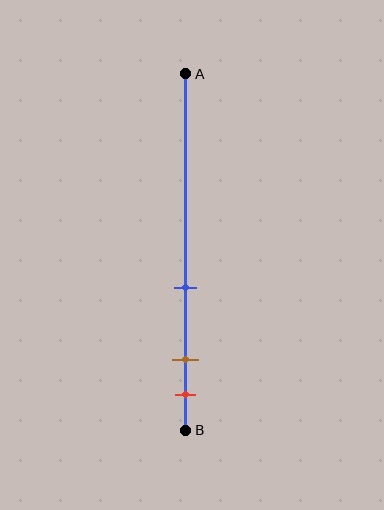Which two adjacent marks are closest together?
The brown and red marks are the closest adjacent pair.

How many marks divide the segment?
There are 3 marks dividing the segment.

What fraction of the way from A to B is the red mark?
The red mark is approximately 90% (0.9) of the way from A to B.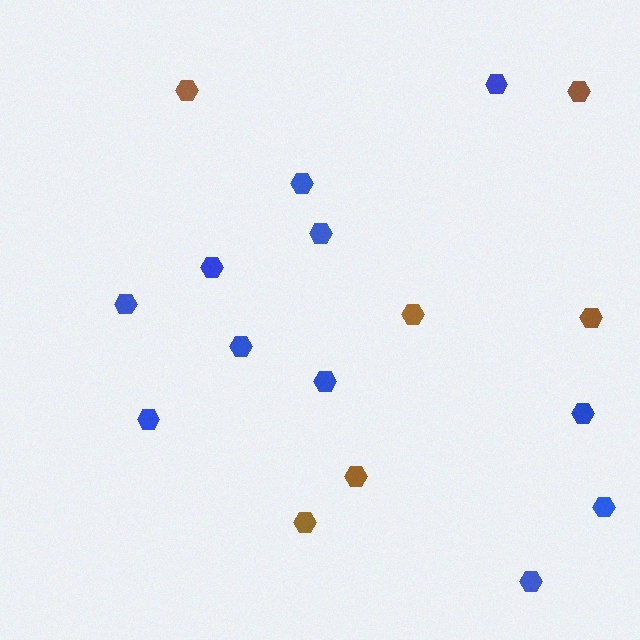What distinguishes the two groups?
There are 2 groups: one group of blue hexagons (11) and one group of brown hexagons (6).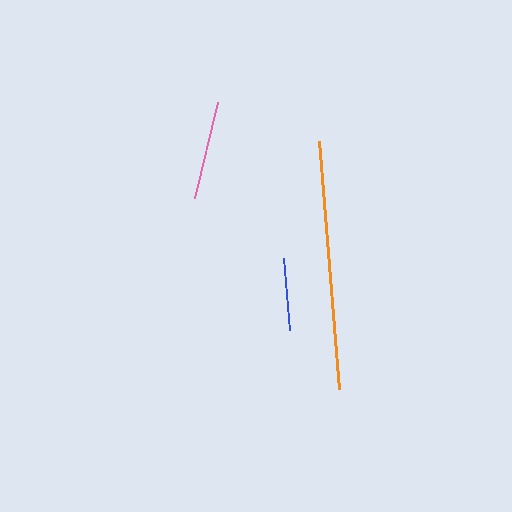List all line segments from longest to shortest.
From longest to shortest: orange, pink, blue.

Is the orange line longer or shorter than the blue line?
The orange line is longer than the blue line.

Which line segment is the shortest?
The blue line is the shortest at approximately 72 pixels.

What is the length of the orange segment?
The orange segment is approximately 248 pixels long.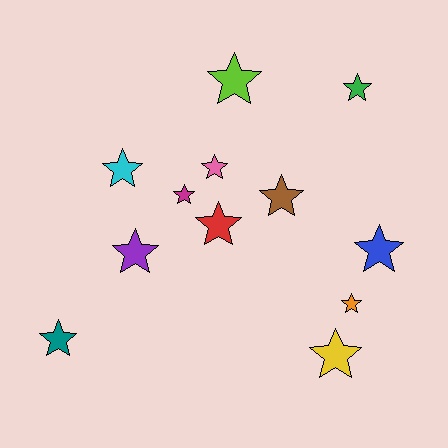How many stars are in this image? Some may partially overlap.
There are 12 stars.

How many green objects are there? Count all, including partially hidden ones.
There is 1 green object.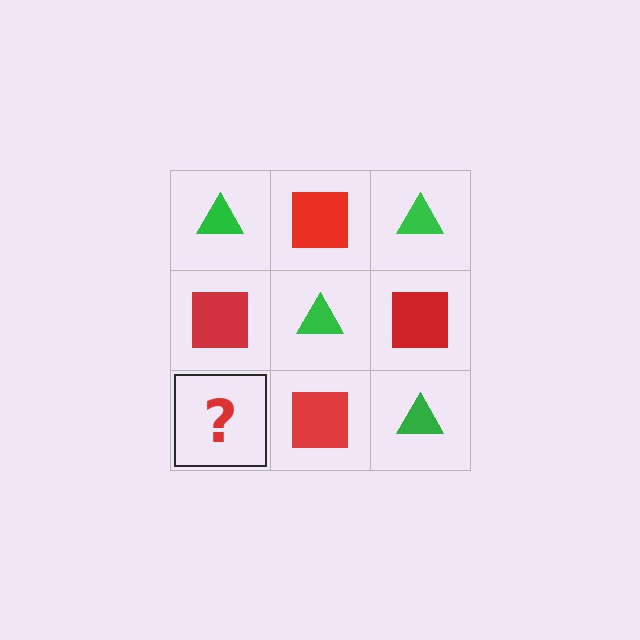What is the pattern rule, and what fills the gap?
The rule is that it alternates green triangle and red square in a checkerboard pattern. The gap should be filled with a green triangle.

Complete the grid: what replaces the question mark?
The question mark should be replaced with a green triangle.